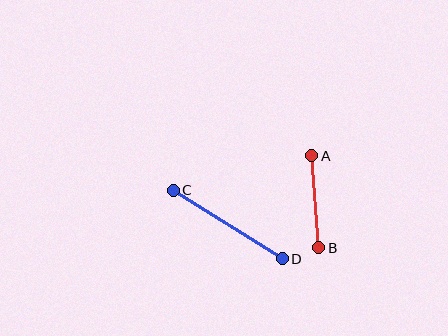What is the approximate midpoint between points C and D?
The midpoint is at approximately (228, 225) pixels.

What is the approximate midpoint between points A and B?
The midpoint is at approximately (315, 202) pixels.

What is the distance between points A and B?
The distance is approximately 92 pixels.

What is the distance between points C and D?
The distance is approximately 129 pixels.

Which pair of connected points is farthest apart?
Points C and D are farthest apart.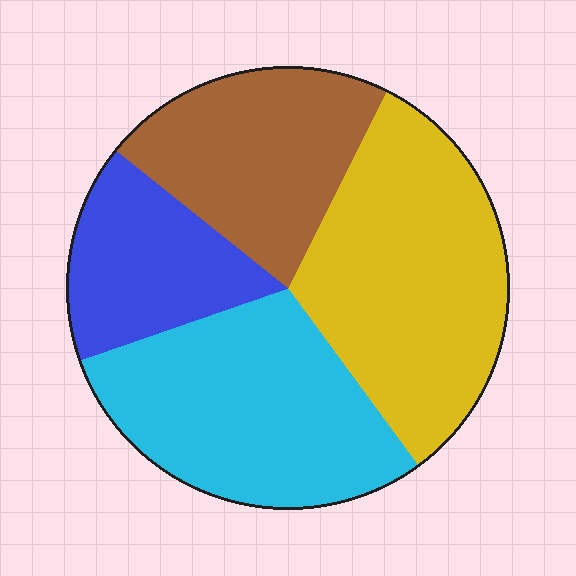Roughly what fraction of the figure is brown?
Brown takes up between a sixth and a third of the figure.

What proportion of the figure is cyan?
Cyan takes up about one third (1/3) of the figure.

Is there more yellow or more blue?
Yellow.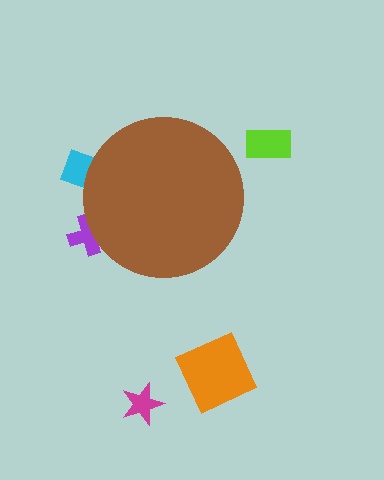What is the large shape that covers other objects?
A brown circle.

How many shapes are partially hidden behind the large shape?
2 shapes are partially hidden.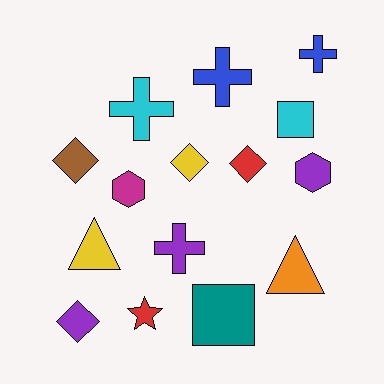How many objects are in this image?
There are 15 objects.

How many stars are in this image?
There is 1 star.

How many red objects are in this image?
There are 2 red objects.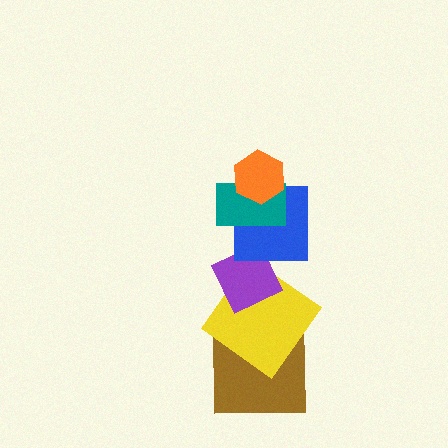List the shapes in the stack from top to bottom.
From top to bottom: the orange hexagon, the teal rectangle, the blue square, the purple diamond, the yellow diamond, the brown square.